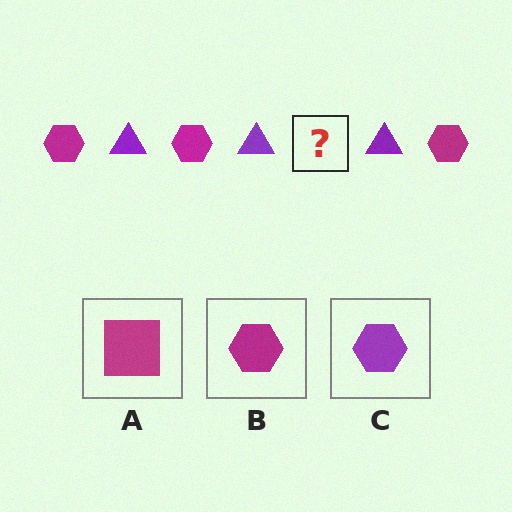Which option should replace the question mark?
Option B.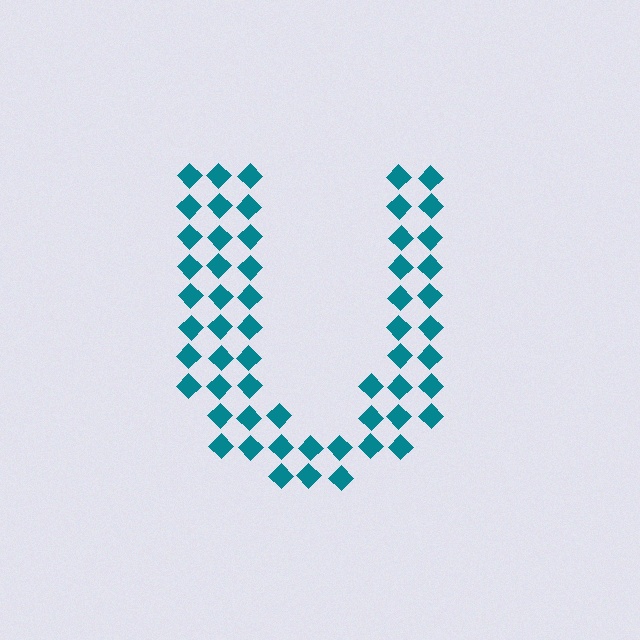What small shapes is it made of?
It is made of small diamonds.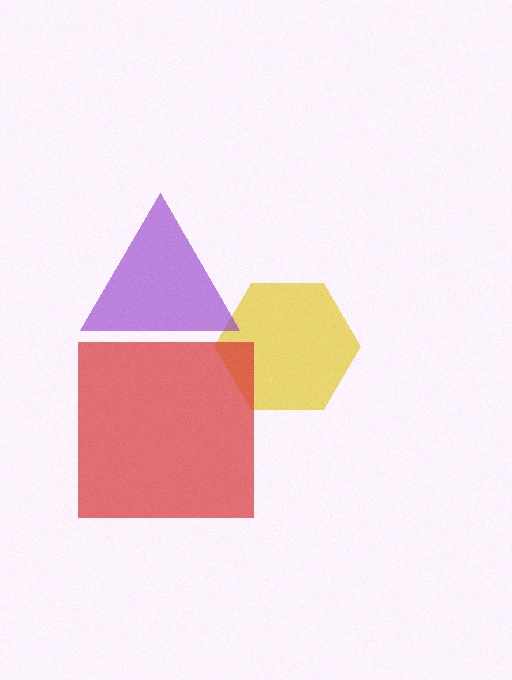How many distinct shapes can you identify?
There are 3 distinct shapes: a yellow hexagon, a red square, a purple triangle.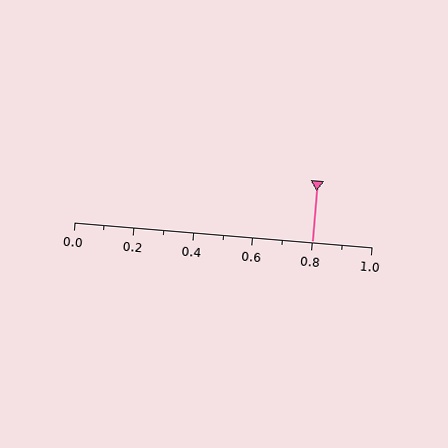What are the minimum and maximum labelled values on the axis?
The axis runs from 0.0 to 1.0.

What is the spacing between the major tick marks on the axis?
The major ticks are spaced 0.2 apart.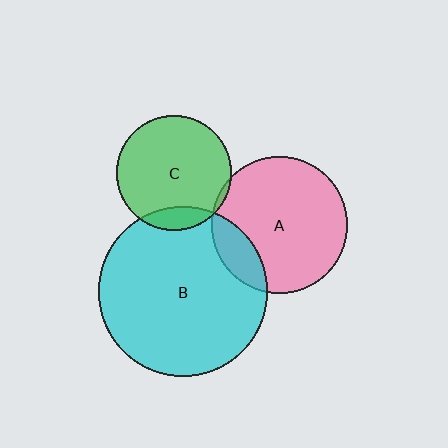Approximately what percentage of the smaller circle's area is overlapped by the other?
Approximately 10%.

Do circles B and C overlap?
Yes.